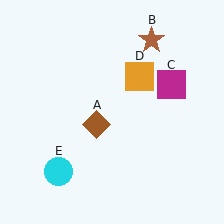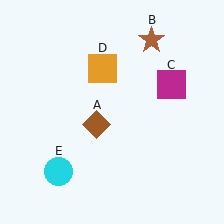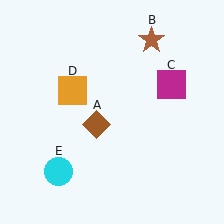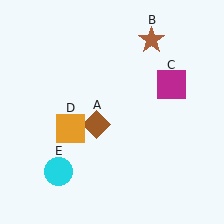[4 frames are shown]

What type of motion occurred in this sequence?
The orange square (object D) rotated counterclockwise around the center of the scene.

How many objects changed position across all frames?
1 object changed position: orange square (object D).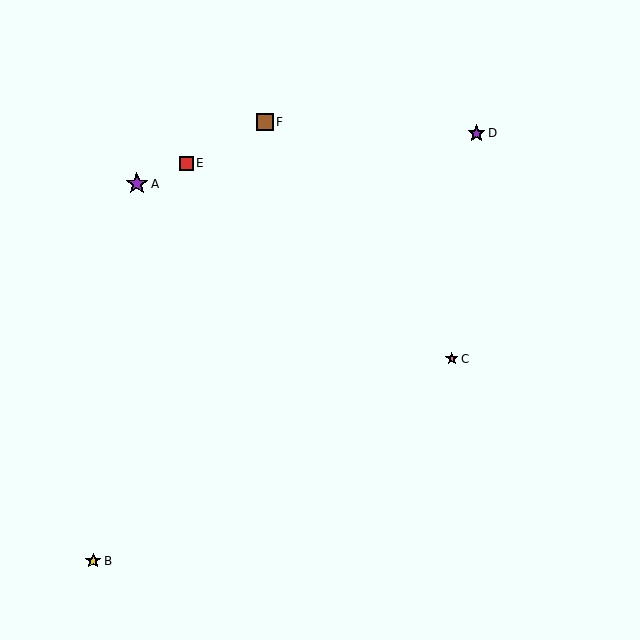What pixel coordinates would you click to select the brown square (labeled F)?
Click at (265, 122) to select the brown square F.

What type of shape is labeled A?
Shape A is a purple star.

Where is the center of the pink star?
The center of the pink star is at (452, 359).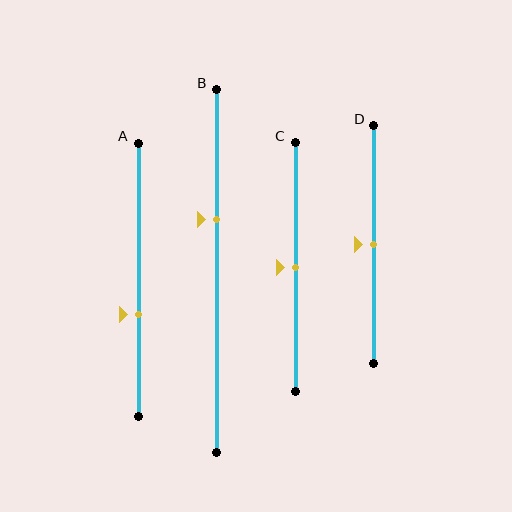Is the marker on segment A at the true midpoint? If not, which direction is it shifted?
No, the marker on segment A is shifted downward by about 13% of the segment length.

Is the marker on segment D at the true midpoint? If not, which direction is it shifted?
Yes, the marker on segment D is at the true midpoint.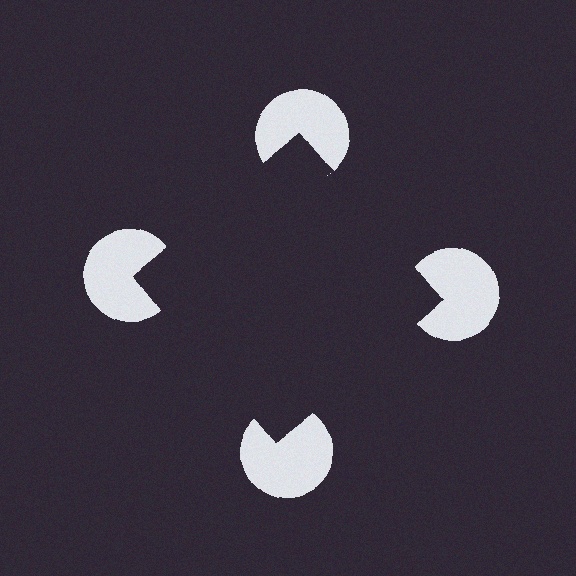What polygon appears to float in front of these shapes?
An illusory square — its edges are inferred from the aligned wedge cuts in the pac-man discs, not physically drawn.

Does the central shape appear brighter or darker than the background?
It typically appears slightly darker than the background, even though no actual brightness change is drawn.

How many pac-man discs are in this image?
There are 4 — one at each vertex of the illusory square.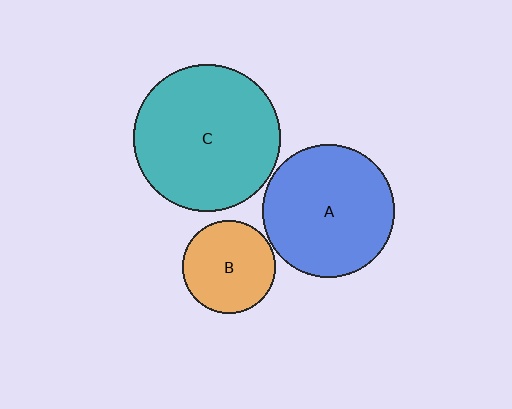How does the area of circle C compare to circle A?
Approximately 1.2 times.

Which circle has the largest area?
Circle C (teal).